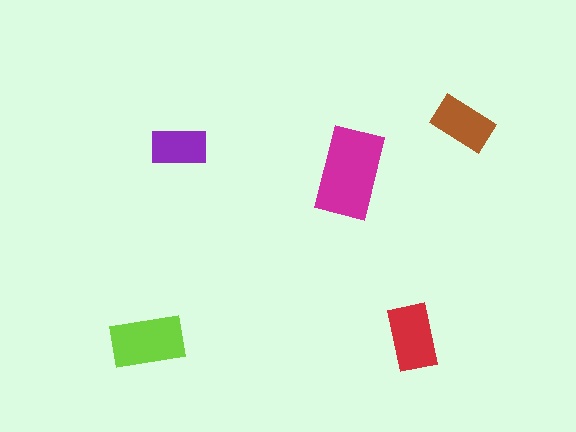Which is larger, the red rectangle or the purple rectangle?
The red one.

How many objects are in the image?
There are 5 objects in the image.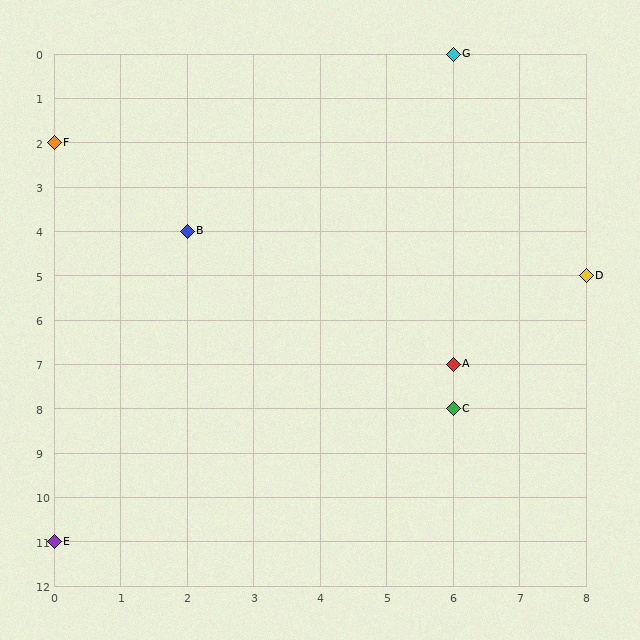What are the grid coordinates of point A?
Point A is at grid coordinates (6, 7).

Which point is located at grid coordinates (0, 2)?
Point F is at (0, 2).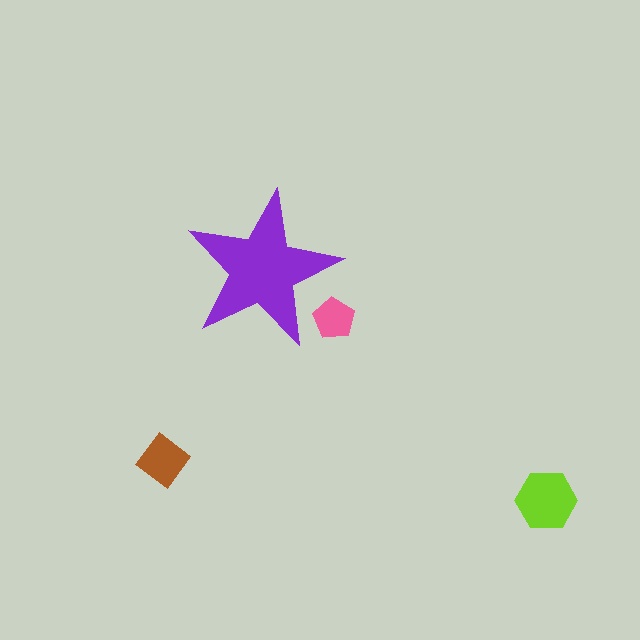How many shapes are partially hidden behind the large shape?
1 shape is partially hidden.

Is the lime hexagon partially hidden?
No, the lime hexagon is fully visible.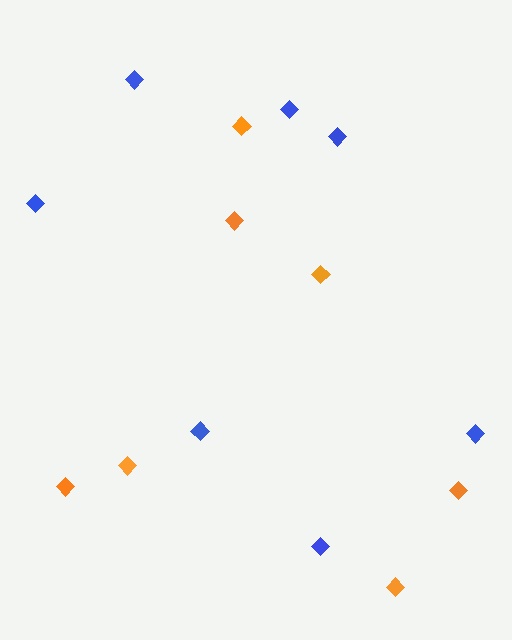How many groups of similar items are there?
There are 2 groups: one group of orange diamonds (7) and one group of blue diamonds (7).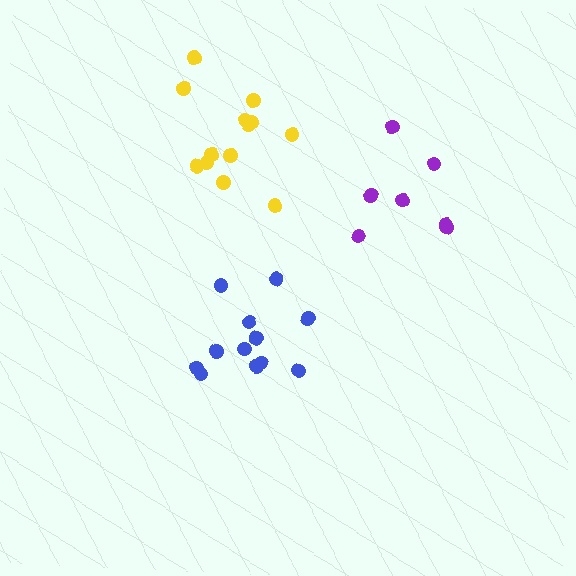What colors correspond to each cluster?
The clusters are colored: yellow, purple, blue.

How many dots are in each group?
Group 1: 13 dots, Group 2: 7 dots, Group 3: 12 dots (32 total).